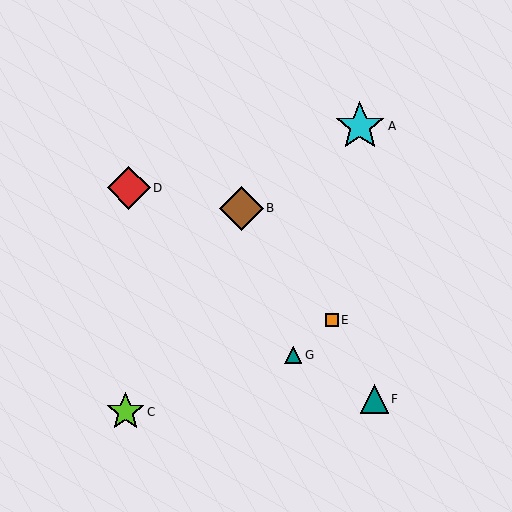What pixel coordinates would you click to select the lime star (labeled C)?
Click at (125, 412) to select the lime star C.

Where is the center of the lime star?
The center of the lime star is at (125, 412).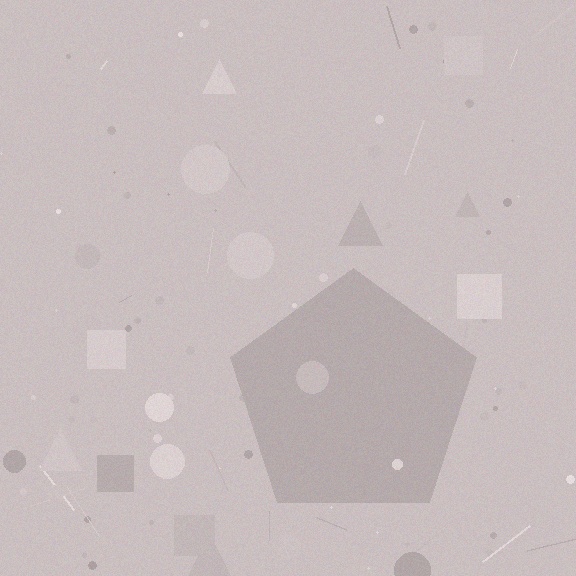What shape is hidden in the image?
A pentagon is hidden in the image.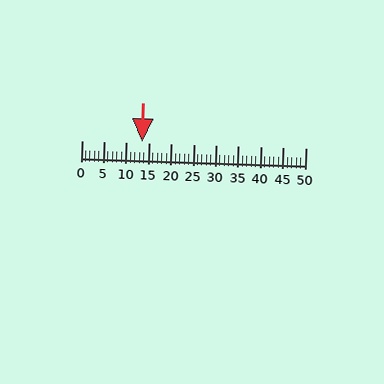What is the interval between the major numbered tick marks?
The major tick marks are spaced 5 units apart.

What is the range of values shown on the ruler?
The ruler shows values from 0 to 50.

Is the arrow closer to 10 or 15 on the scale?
The arrow is closer to 15.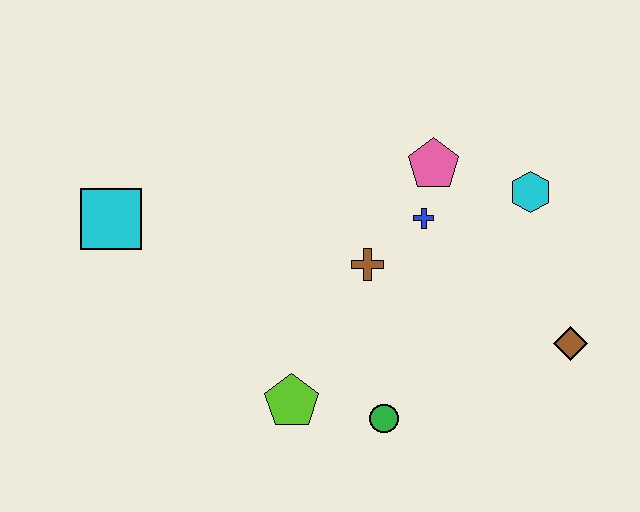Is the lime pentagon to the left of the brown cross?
Yes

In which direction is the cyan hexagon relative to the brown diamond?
The cyan hexagon is above the brown diamond.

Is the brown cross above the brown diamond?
Yes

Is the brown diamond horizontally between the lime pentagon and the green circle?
No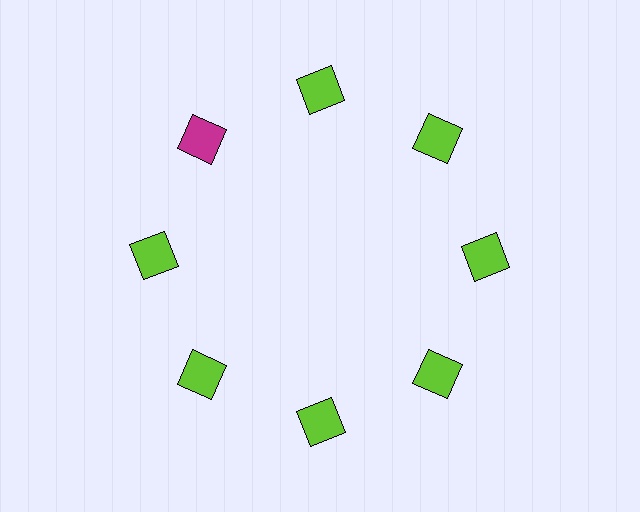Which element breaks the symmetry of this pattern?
The magenta square at roughly the 10 o'clock position breaks the symmetry. All other shapes are lime squares.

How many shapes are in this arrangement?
There are 8 shapes arranged in a ring pattern.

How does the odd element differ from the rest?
It has a different color: magenta instead of lime.